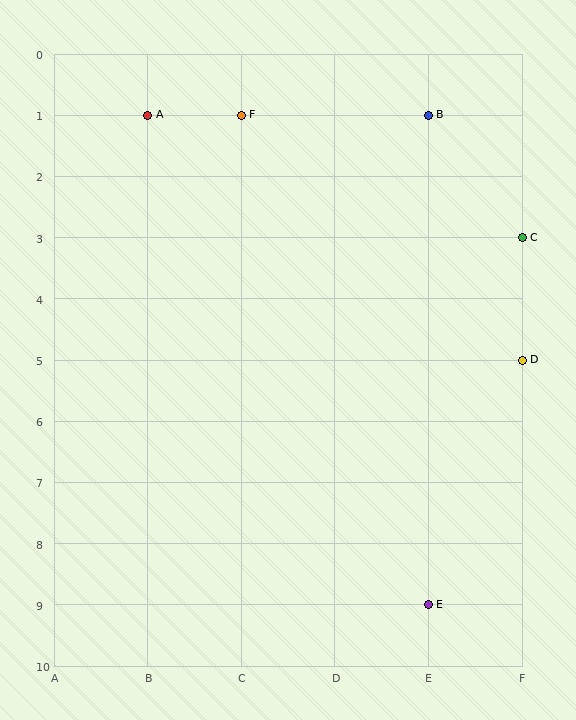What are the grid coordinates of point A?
Point A is at grid coordinates (B, 1).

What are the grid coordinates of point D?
Point D is at grid coordinates (F, 5).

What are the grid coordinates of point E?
Point E is at grid coordinates (E, 9).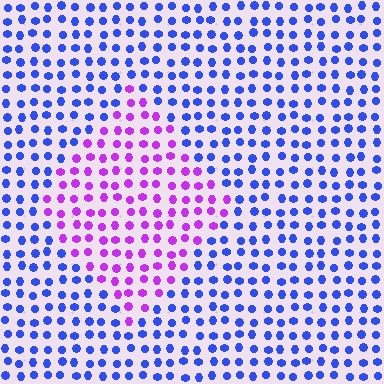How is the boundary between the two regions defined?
The boundary is defined purely by a slight shift in hue (about 58 degrees). Spacing, size, and orientation are identical on both sides.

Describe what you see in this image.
The image is filled with small blue elements in a uniform arrangement. A diamond-shaped region is visible where the elements are tinted to a slightly different hue, forming a subtle color boundary.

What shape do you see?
I see a diamond.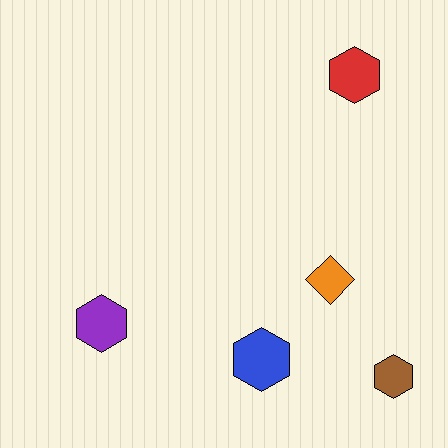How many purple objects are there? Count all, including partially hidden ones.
There is 1 purple object.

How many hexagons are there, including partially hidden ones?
There are 4 hexagons.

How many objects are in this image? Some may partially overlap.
There are 5 objects.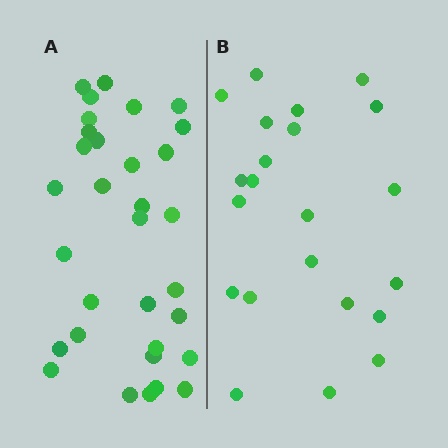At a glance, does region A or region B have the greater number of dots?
Region A (the left region) has more dots.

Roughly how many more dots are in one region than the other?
Region A has roughly 10 or so more dots than region B.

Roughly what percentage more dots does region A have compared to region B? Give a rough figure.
About 45% more.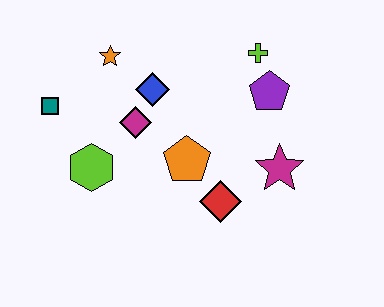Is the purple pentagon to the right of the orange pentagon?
Yes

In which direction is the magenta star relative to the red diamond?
The magenta star is to the right of the red diamond.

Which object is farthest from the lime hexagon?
The lime cross is farthest from the lime hexagon.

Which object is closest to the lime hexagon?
The magenta diamond is closest to the lime hexagon.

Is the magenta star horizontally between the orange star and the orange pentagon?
No